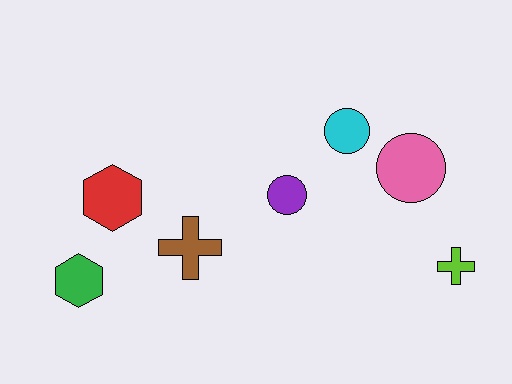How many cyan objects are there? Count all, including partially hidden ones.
There is 1 cyan object.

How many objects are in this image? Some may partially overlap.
There are 7 objects.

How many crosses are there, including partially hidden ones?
There are 2 crosses.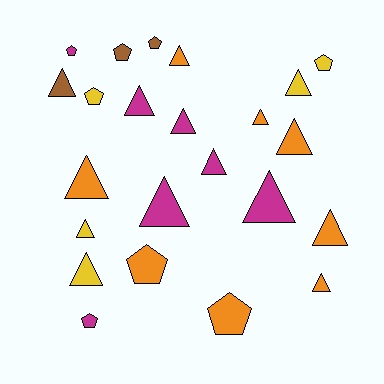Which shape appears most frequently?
Triangle, with 15 objects.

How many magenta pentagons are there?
There are 2 magenta pentagons.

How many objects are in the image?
There are 23 objects.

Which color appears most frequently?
Orange, with 8 objects.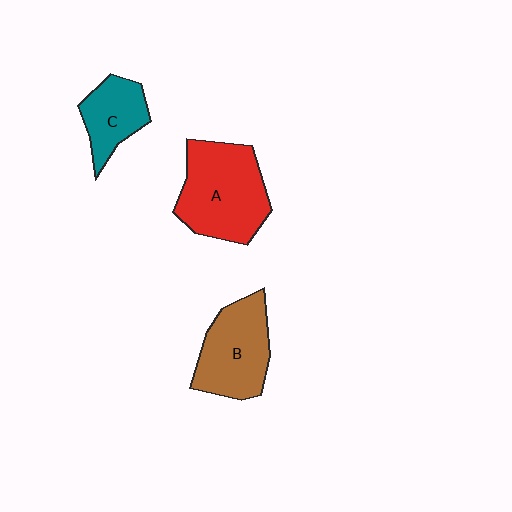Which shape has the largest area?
Shape A (red).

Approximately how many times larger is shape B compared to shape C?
Approximately 1.5 times.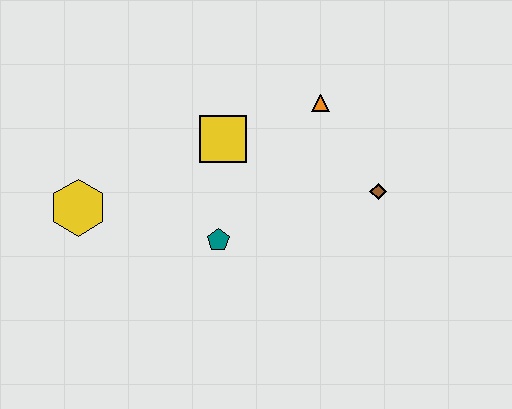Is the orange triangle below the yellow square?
No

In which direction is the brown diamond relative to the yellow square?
The brown diamond is to the right of the yellow square.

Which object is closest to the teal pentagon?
The yellow square is closest to the teal pentagon.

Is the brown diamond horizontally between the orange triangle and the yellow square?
No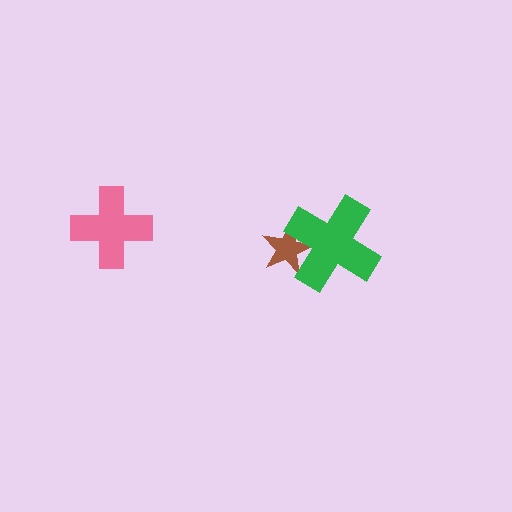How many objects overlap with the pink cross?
0 objects overlap with the pink cross.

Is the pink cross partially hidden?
No, no other shape covers it.